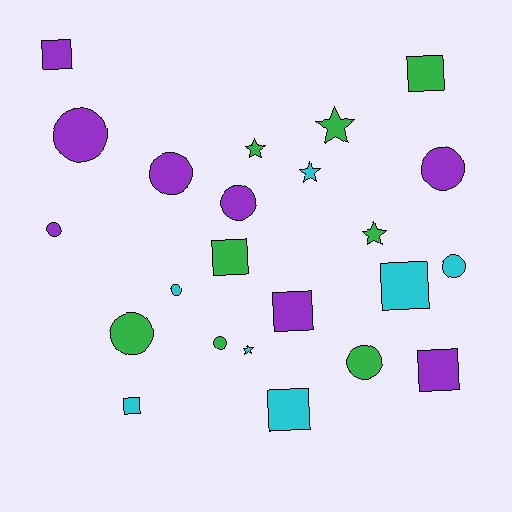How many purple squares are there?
There are 3 purple squares.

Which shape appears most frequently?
Circle, with 10 objects.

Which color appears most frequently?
Purple, with 8 objects.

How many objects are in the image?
There are 23 objects.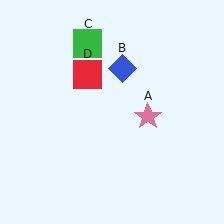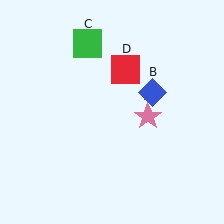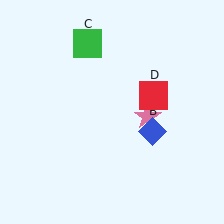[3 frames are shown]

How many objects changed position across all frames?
2 objects changed position: blue diamond (object B), red square (object D).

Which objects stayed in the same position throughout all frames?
Pink star (object A) and green square (object C) remained stationary.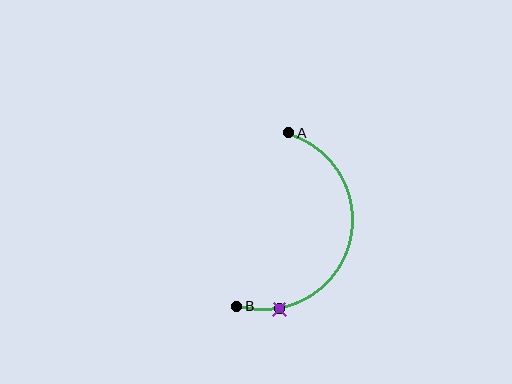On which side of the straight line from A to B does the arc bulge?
The arc bulges to the right of the straight line connecting A and B.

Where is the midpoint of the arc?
The arc midpoint is the point on the curve farthest from the straight line joining A and B. It sits to the right of that line.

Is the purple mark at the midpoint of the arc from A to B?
No. The purple mark lies on the arc but is closer to endpoint B. The arc midpoint would be at the point on the curve equidistant along the arc from both A and B.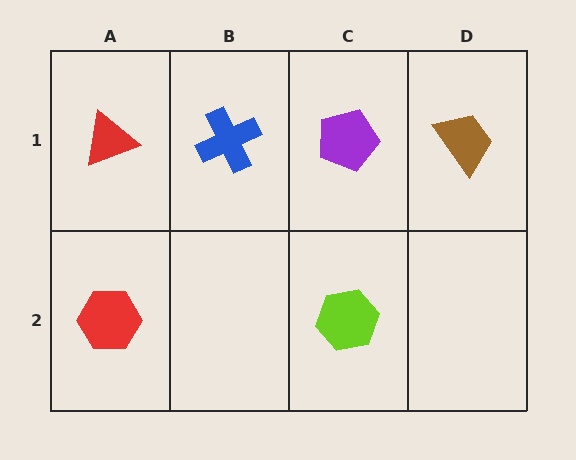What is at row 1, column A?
A red triangle.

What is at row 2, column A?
A red hexagon.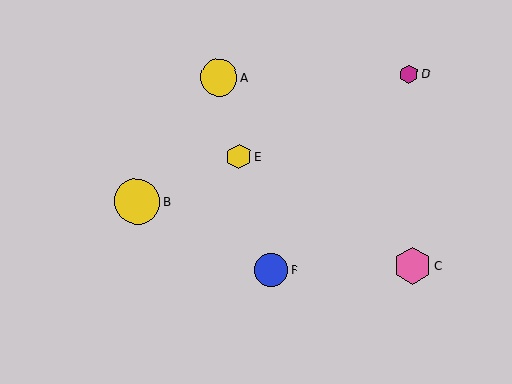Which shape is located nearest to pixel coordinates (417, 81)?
The magenta hexagon (labeled D) at (409, 74) is nearest to that location.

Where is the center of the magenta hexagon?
The center of the magenta hexagon is at (409, 74).